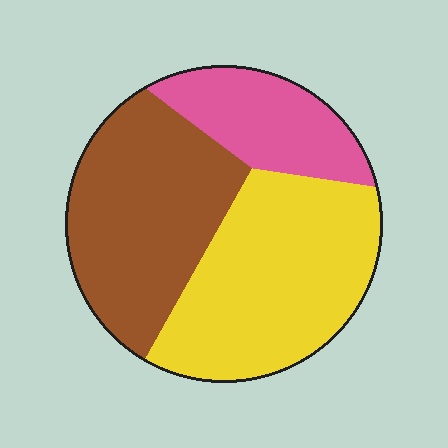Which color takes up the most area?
Yellow, at roughly 40%.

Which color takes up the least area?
Pink, at roughly 20%.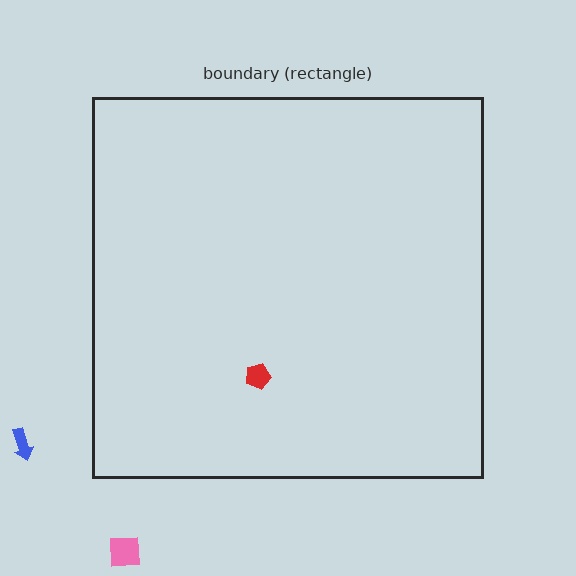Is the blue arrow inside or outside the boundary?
Outside.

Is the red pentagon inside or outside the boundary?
Inside.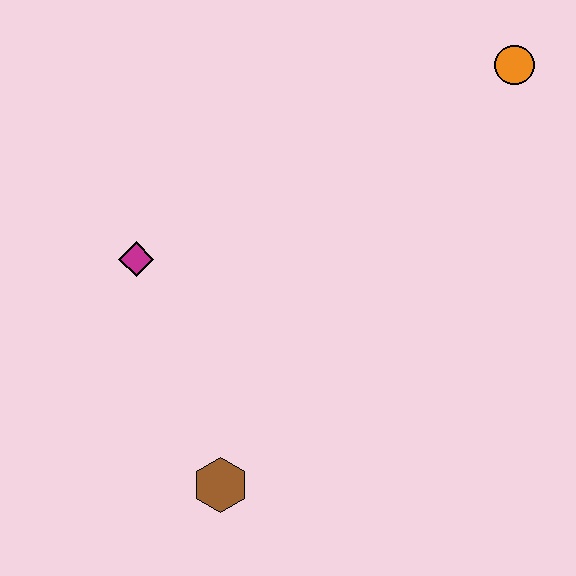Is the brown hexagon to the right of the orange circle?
No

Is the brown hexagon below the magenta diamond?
Yes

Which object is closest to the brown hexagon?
The magenta diamond is closest to the brown hexagon.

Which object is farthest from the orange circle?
The brown hexagon is farthest from the orange circle.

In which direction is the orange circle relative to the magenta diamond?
The orange circle is to the right of the magenta diamond.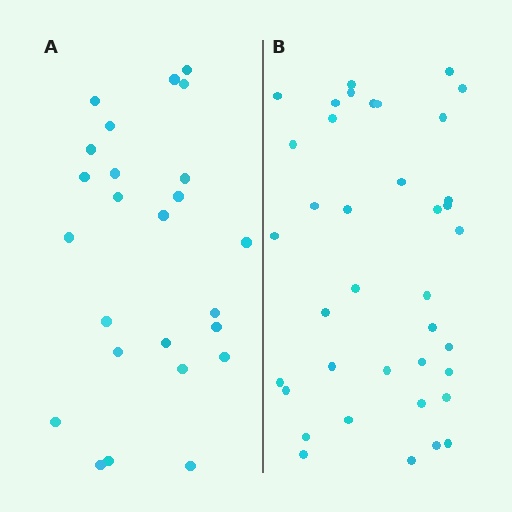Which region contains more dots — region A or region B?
Region B (the right region) has more dots.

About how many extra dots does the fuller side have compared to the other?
Region B has approximately 15 more dots than region A.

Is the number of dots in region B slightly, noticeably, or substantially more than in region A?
Region B has substantially more. The ratio is roughly 1.5 to 1.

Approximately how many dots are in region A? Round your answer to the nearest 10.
About 20 dots. (The exact count is 25, which rounds to 20.)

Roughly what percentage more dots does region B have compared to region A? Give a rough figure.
About 50% more.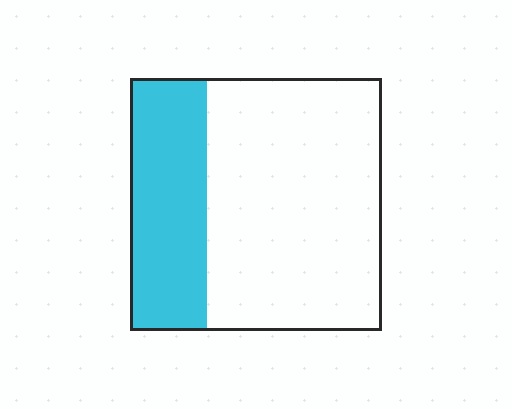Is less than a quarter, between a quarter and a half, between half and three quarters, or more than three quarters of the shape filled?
Between a quarter and a half.